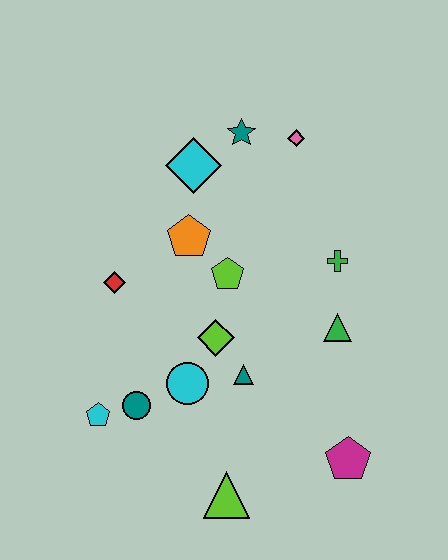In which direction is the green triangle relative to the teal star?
The green triangle is below the teal star.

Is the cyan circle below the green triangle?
Yes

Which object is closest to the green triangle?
The green cross is closest to the green triangle.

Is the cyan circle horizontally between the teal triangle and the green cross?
No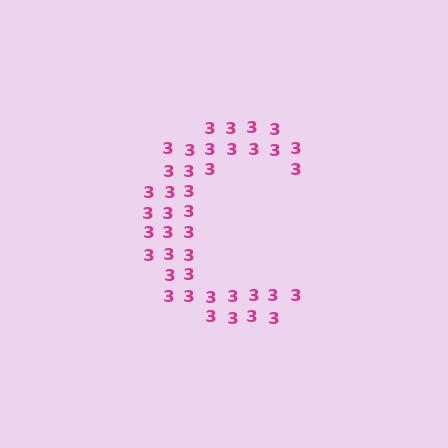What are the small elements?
The small elements are digit 3's.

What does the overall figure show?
The overall figure shows the letter C.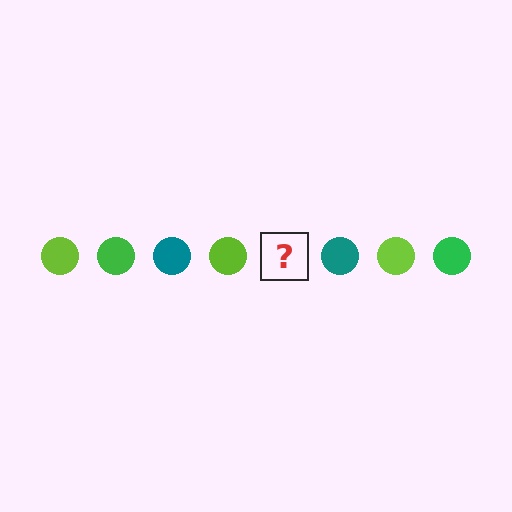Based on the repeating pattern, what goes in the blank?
The blank should be a green circle.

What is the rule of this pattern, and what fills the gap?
The rule is that the pattern cycles through lime, green, teal circles. The gap should be filled with a green circle.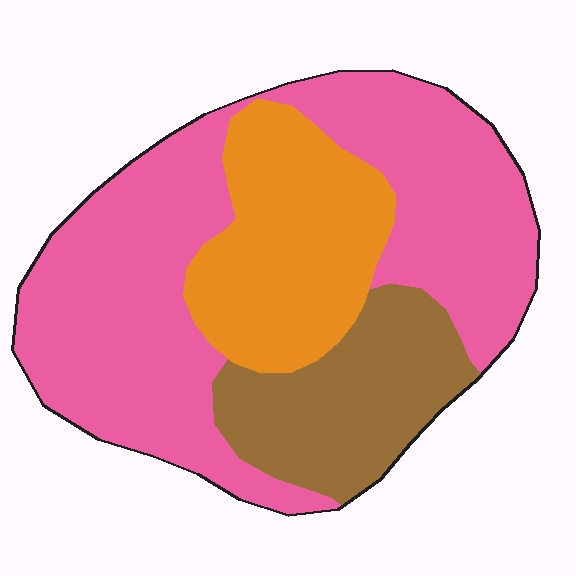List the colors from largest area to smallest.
From largest to smallest: pink, orange, brown.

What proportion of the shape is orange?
Orange takes up between a sixth and a third of the shape.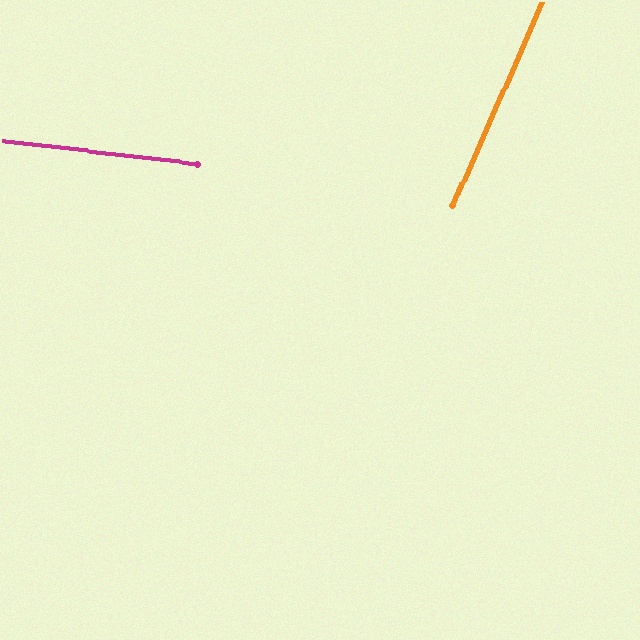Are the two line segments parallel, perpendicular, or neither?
Neither parallel nor perpendicular — they differ by about 73°.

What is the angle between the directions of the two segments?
Approximately 73 degrees.